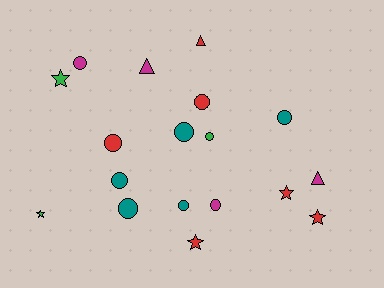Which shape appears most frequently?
Circle, with 10 objects.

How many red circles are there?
There are 2 red circles.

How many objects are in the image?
There are 18 objects.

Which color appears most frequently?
Red, with 6 objects.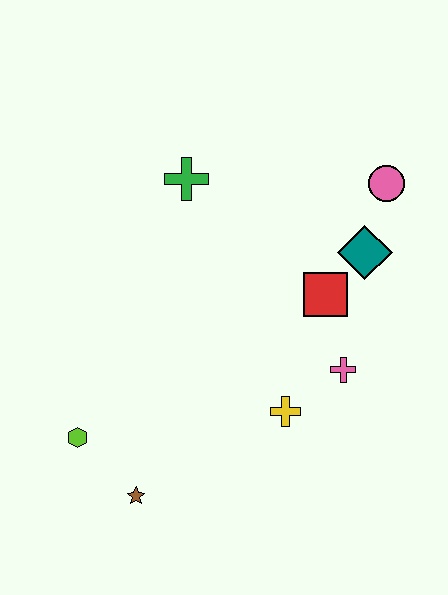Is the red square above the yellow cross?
Yes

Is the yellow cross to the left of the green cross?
No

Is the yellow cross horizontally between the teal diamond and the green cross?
Yes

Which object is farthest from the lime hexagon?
The pink circle is farthest from the lime hexagon.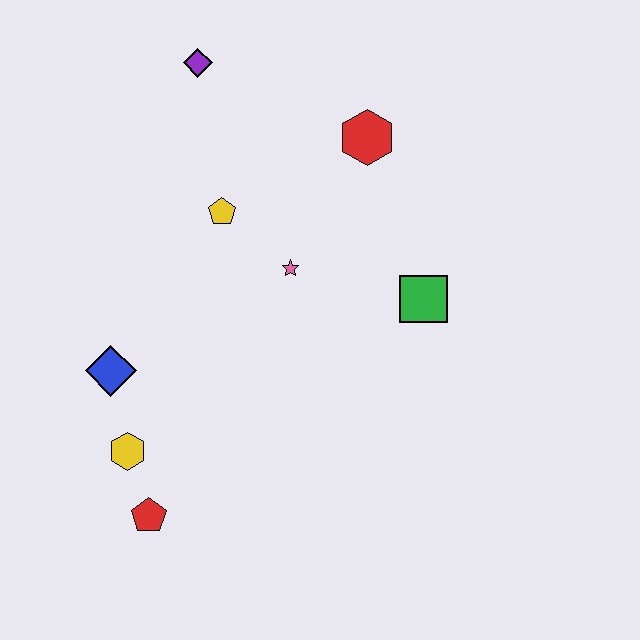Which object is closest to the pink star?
The yellow pentagon is closest to the pink star.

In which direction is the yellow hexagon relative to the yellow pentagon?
The yellow hexagon is below the yellow pentagon.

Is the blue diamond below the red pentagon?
No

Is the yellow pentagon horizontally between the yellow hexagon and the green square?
Yes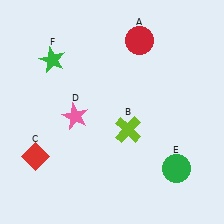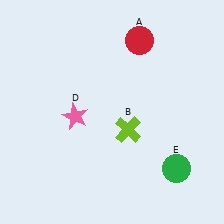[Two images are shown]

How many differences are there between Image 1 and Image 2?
There are 2 differences between the two images.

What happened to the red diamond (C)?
The red diamond (C) was removed in Image 2. It was in the bottom-left area of Image 1.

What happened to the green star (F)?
The green star (F) was removed in Image 2. It was in the top-left area of Image 1.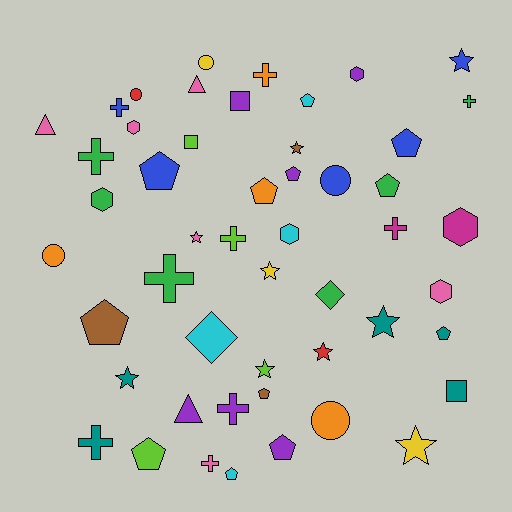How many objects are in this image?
There are 50 objects.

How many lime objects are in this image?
There are 4 lime objects.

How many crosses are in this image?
There are 10 crosses.